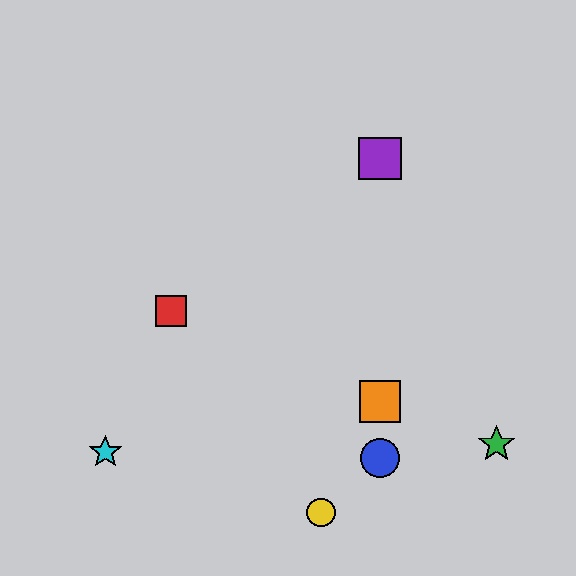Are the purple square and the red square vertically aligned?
No, the purple square is at x≈380 and the red square is at x≈171.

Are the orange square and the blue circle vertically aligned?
Yes, both are at x≈380.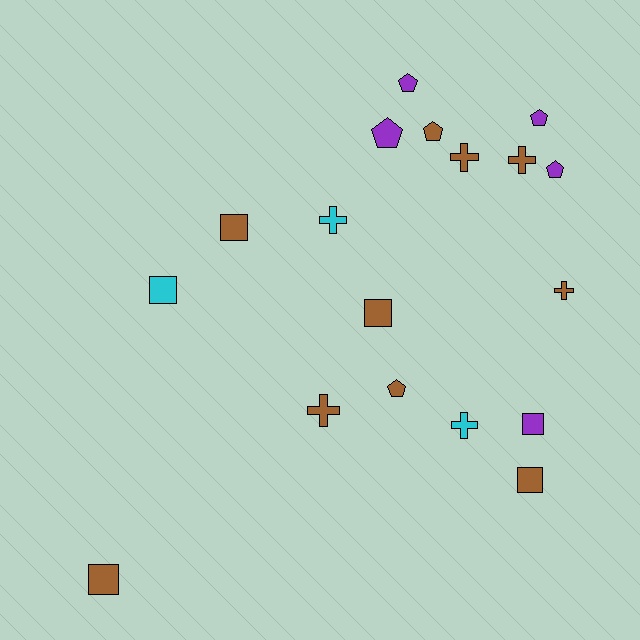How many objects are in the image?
There are 18 objects.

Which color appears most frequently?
Brown, with 10 objects.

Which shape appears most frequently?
Cross, with 6 objects.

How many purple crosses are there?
There are no purple crosses.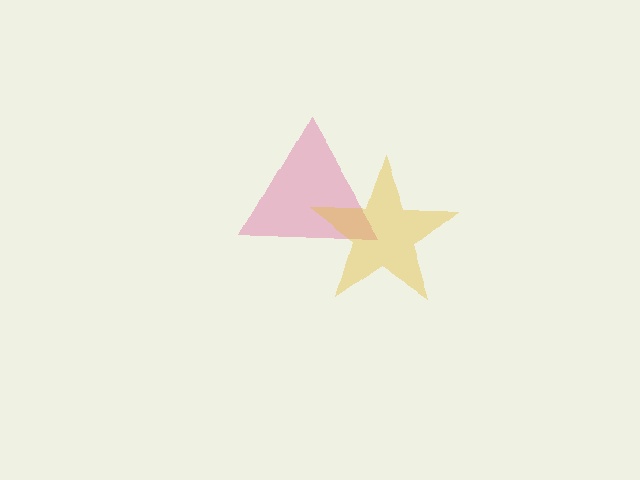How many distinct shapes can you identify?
There are 2 distinct shapes: a pink triangle, a yellow star.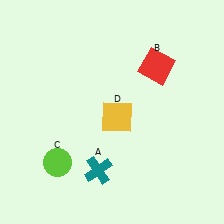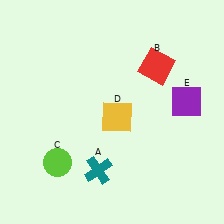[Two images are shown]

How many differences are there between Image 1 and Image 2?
There is 1 difference between the two images.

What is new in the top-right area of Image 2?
A purple square (E) was added in the top-right area of Image 2.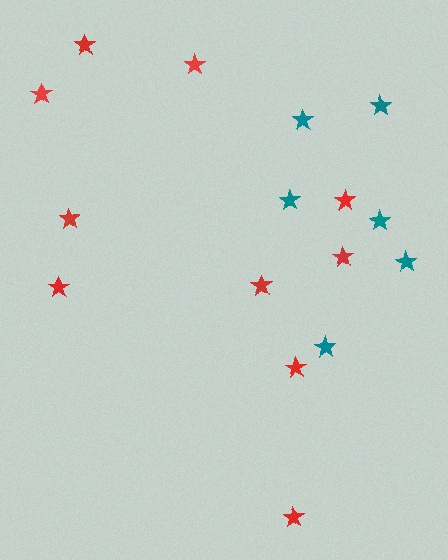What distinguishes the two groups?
There are 2 groups: one group of red stars (10) and one group of teal stars (6).